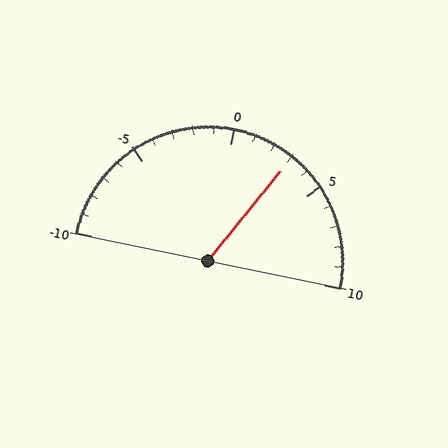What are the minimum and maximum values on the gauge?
The gauge ranges from -10 to 10.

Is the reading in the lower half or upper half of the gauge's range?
The reading is in the upper half of the range (-10 to 10).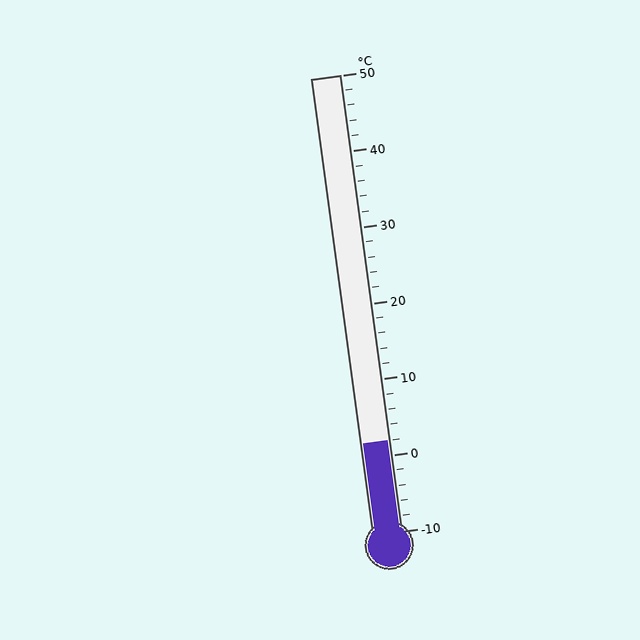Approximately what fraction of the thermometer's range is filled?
The thermometer is filled to approximately 20% of its range.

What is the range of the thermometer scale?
The thermometer scale ranges from -10°C to 50°C.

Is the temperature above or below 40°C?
The temperature is below 40°C.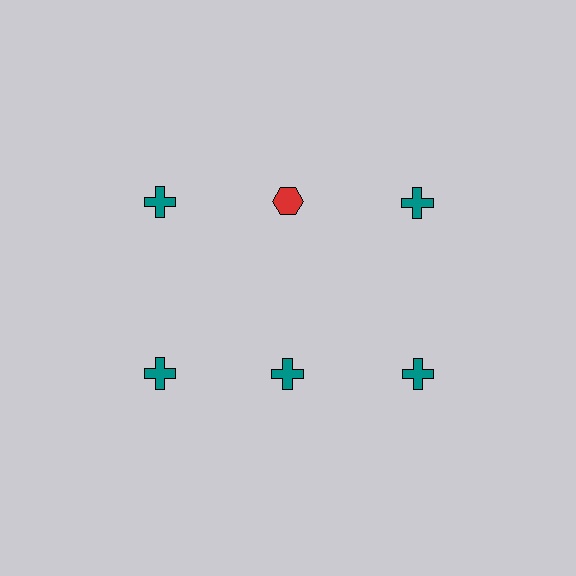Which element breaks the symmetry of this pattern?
The red hexagon in the top row, second from left column breaks the symmetry. All other shapes are teal crosses.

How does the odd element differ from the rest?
It differs in both color (red instead of teal) and shape (hexagon instead of cross).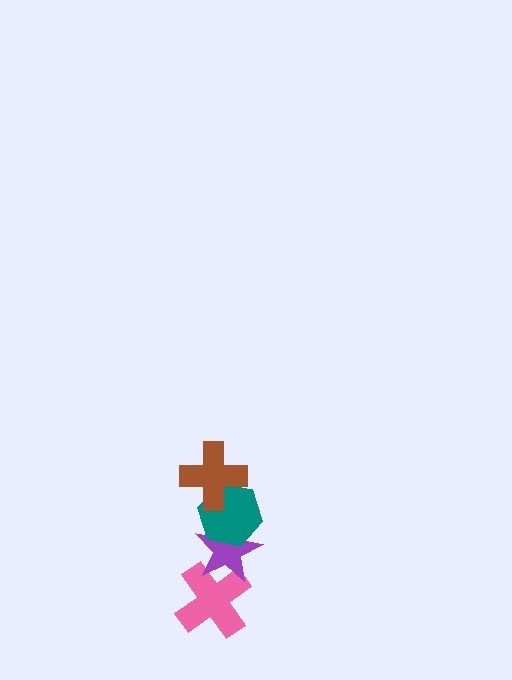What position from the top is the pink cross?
The pink cross is 4th from the top.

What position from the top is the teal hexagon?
The teal hexagon is 2nd from the top.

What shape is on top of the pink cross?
The purple star is on top of the pink cross.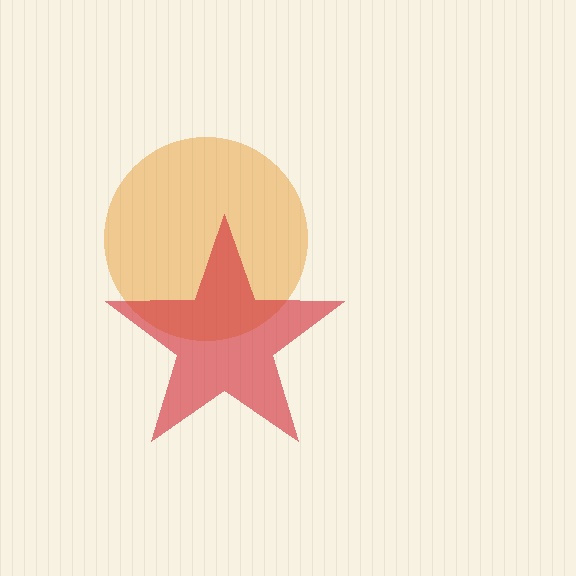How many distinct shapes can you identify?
There are 2 distinct shapes: an orange circle, a red star.